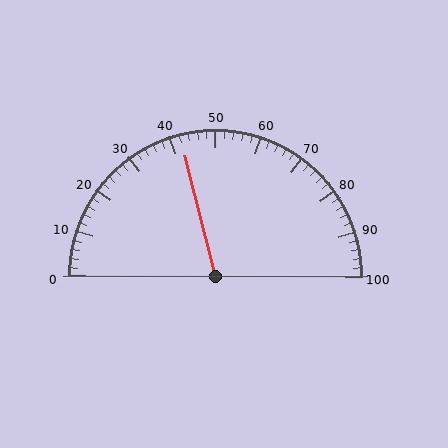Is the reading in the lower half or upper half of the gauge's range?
The reading is in the lower half of the range (0 to 100).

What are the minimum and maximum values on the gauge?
The gauge ranges from 0 to 100.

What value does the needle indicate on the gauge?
The needle indicates approximately 42.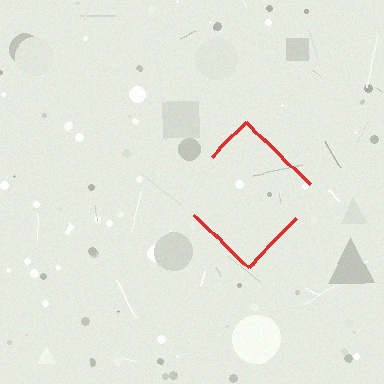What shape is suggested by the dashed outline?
The dashed outline suggests a diamond.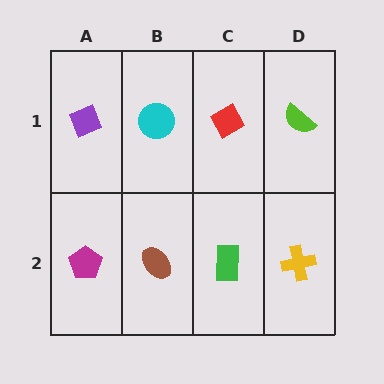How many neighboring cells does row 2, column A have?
2.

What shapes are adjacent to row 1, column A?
A magenta pentagon (row 2, column A), a cyan circle (row 1, column B).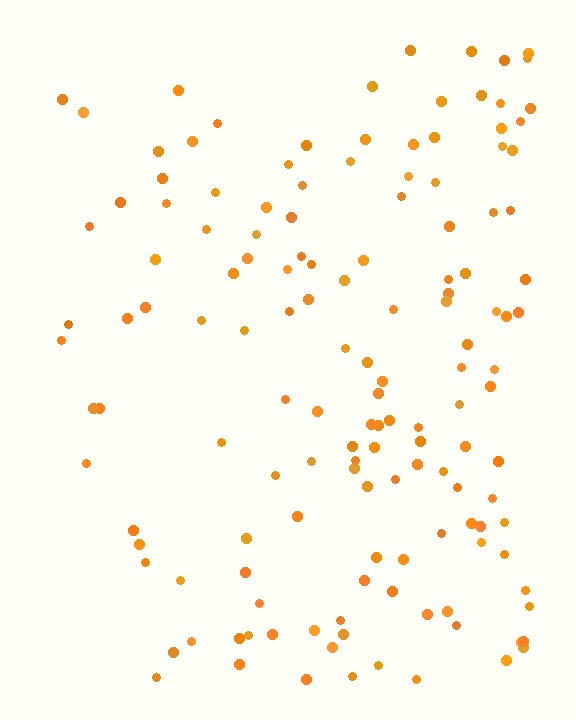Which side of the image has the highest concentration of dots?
The right.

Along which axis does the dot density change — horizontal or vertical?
Horizontal.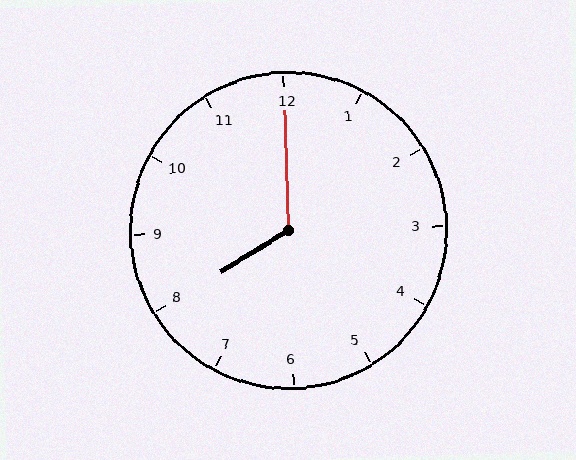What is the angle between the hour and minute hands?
Approximately 120 degrees.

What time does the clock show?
8:00.